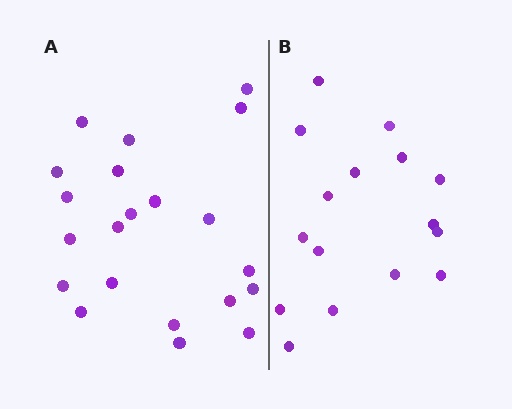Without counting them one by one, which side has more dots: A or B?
Region A (the left region) has more dots.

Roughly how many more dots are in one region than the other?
Region A has about 5 more dots than region B.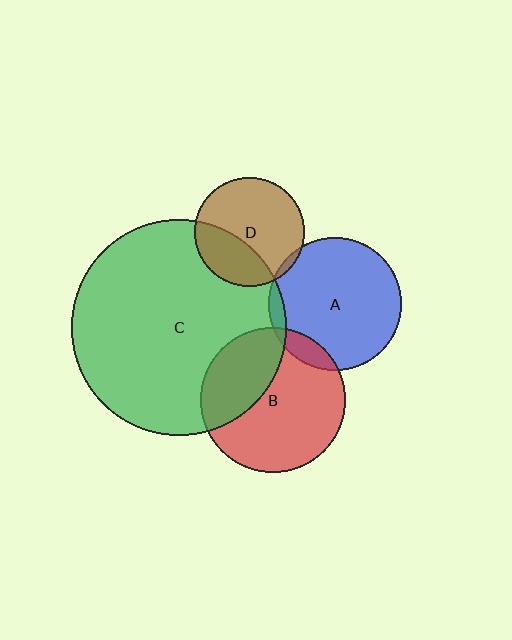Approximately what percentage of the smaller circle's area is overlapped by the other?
Approximately 5%.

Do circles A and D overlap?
Yes.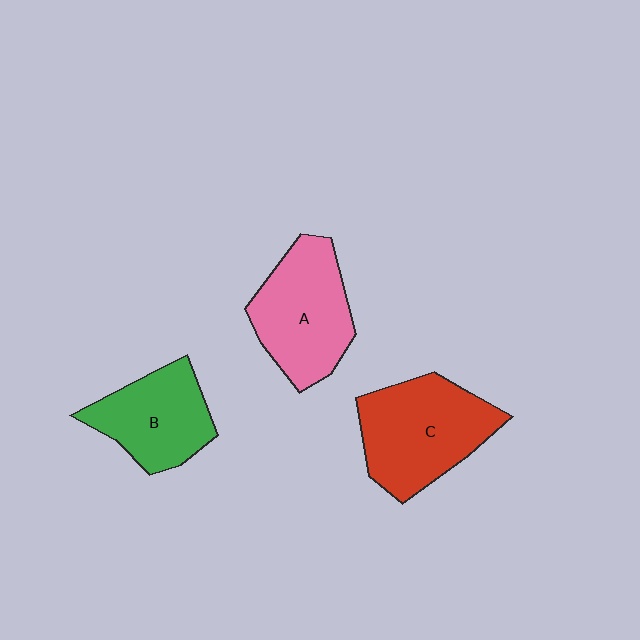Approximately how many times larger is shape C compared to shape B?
Approximately 1.3 times.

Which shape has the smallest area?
Shape B (green).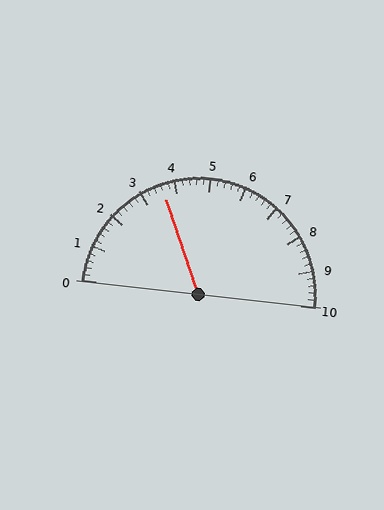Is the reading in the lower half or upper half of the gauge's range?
The reading is in the lower half of the range (0 to 10).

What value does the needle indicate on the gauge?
The needle indicates approximately 3.6.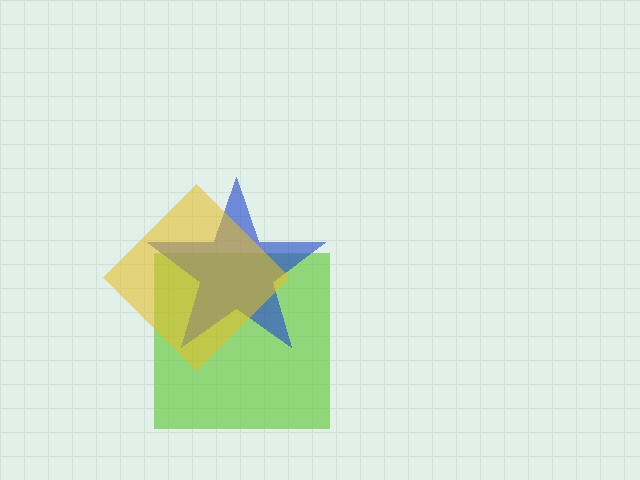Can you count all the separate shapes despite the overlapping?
Yes, there are 3 separate shapes.